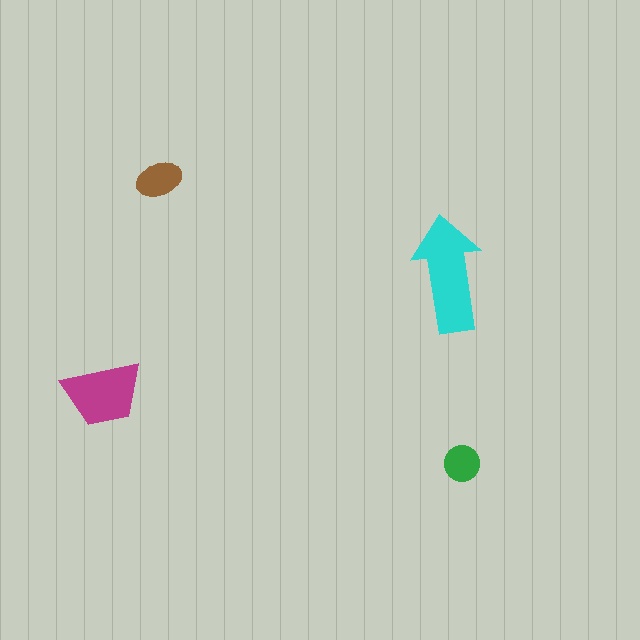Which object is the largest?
The cyan arrow.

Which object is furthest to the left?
The magenta trapezoid is leftmost.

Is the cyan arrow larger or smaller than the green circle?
Larger.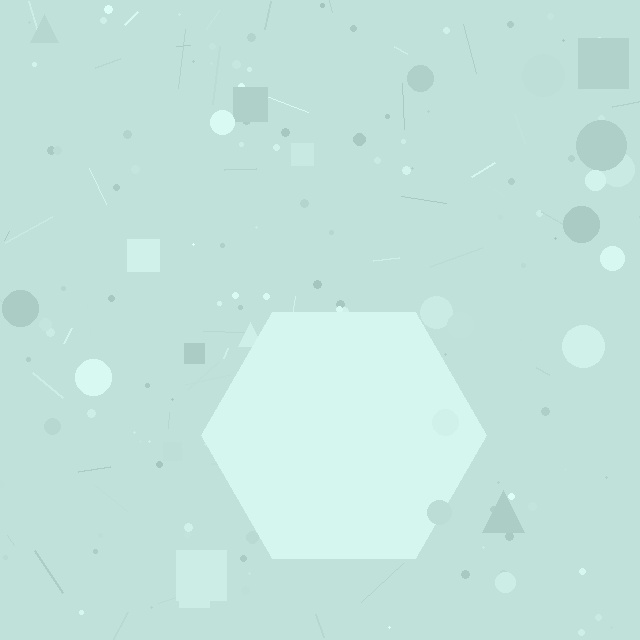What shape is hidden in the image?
A hexagon is hidden in the image.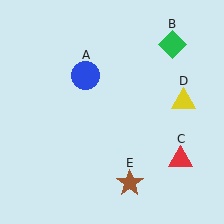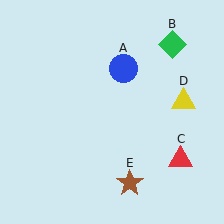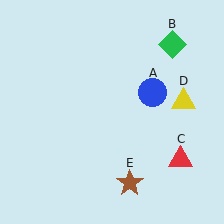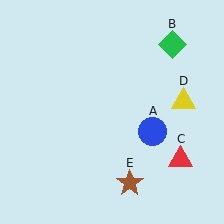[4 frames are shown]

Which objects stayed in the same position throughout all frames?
Green diamond (object B) and red triangle (object C) and yellow triangle (object D) and brown star (object E) remained stationary.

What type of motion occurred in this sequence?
The blue circle (object A) rotated clockwise around the center of the scene.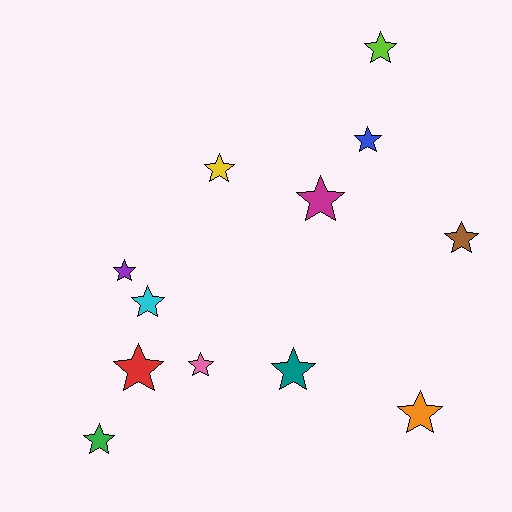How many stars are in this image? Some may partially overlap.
There are 12 stars.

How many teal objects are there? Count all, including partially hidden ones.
There is 1 teal object.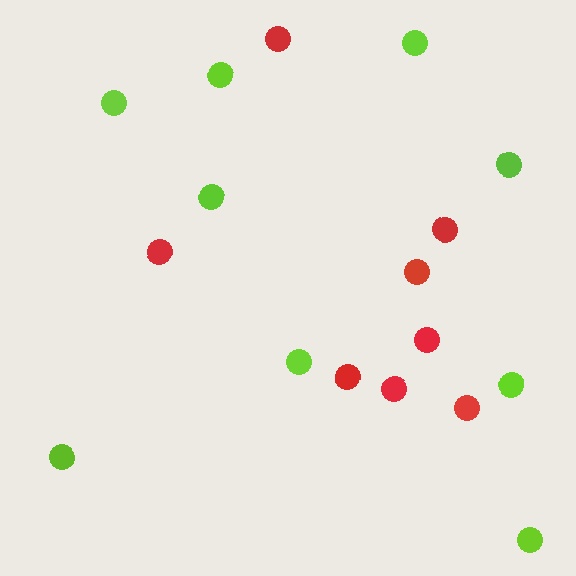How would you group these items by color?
There are 2 groups: one group of red circles (8) and one group of lime circles (9).